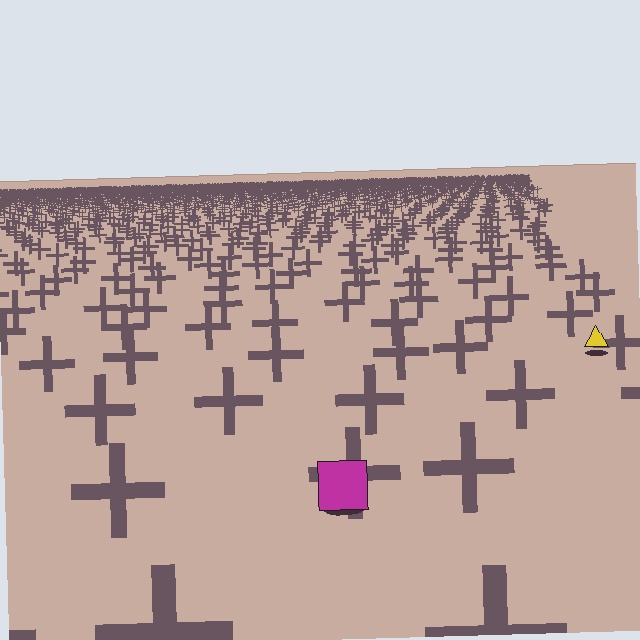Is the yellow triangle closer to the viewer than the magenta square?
No. The magenta square is closer — you can tell from the texture gradient: the ground texture is coarser near it.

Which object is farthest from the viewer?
The yellow triangle is farthest from the viewer. It appears smaller and the ground texture around it is denser.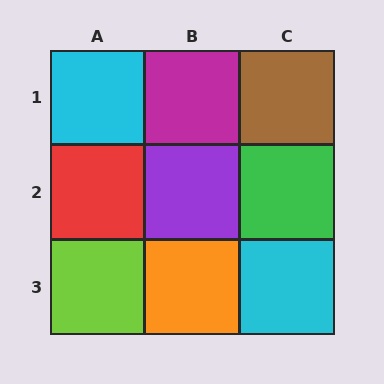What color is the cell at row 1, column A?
Cyan.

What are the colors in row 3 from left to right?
Lime, orange, cyan.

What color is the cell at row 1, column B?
Magenta.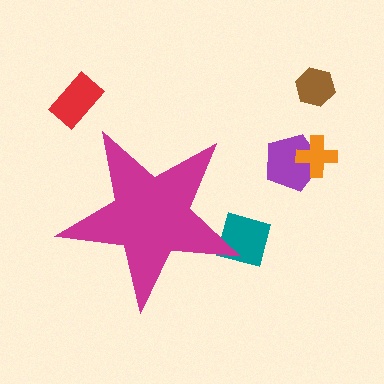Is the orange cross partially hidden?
No, the orange cross is fully visible.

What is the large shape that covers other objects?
A magenta star.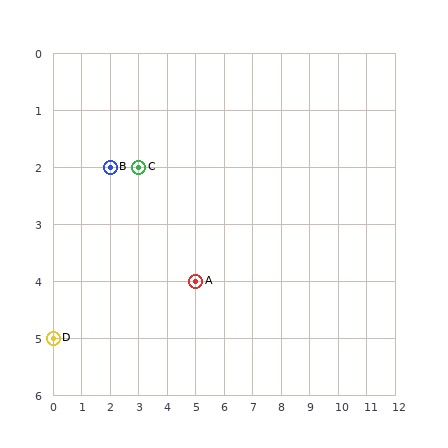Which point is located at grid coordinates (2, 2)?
Point B is at (2, 2).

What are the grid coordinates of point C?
Point C is at grid coordinates (3, 2).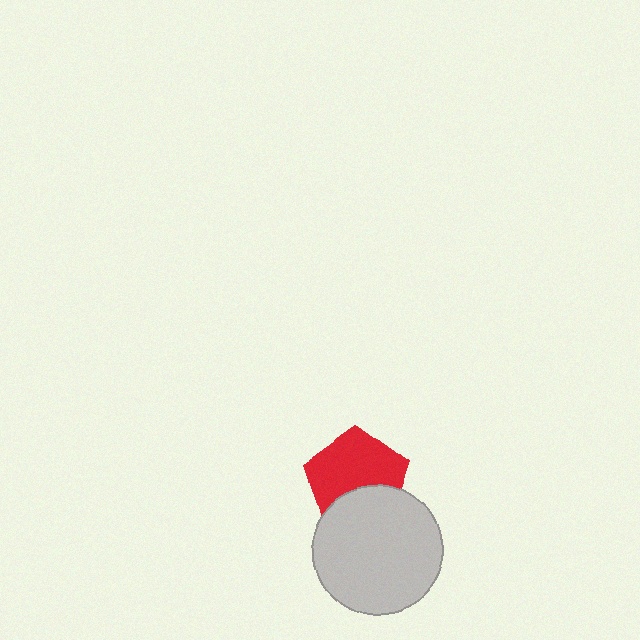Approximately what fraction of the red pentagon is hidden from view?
Roughly 34% of the red pentagon is hidden behind the light gray circle.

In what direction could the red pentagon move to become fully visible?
The red pentagon could move up. That would shift it out from behind the light gray circle entirely.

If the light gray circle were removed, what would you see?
You would see the complete red pentagon.